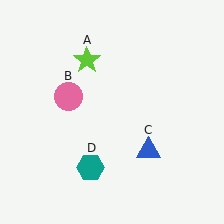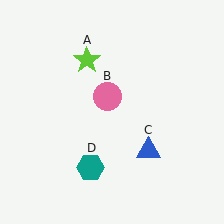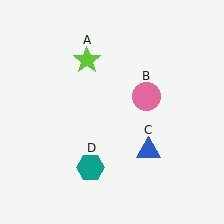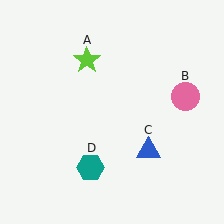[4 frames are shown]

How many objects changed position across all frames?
1 object changed position: pink circle (object B).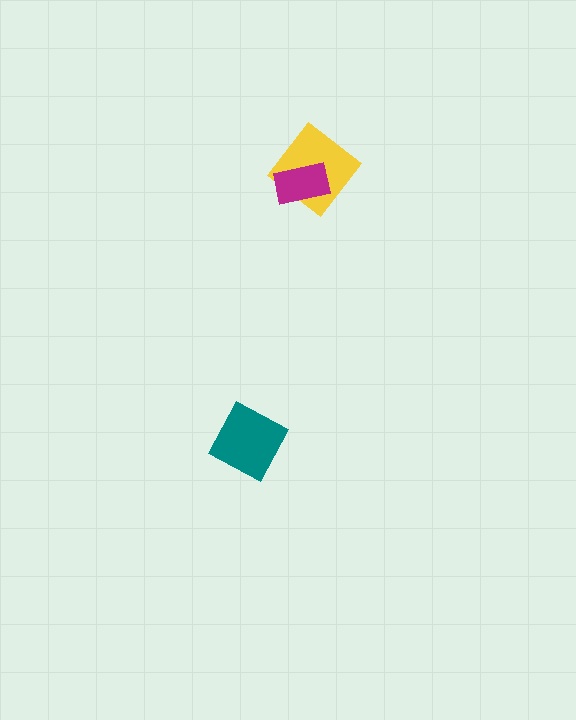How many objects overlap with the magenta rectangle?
1 object overlaps with the magenta rectangle.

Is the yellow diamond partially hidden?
Yes, it is partially covered by another shape.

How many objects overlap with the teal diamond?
0 objects overlap with the teal diamond.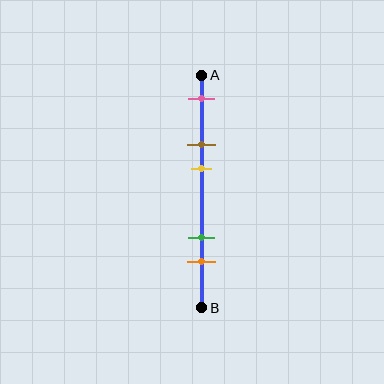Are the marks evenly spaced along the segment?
No, the marks are not evenly spaced.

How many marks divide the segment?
There are 5 marks dividing the segment.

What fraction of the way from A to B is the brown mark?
The brown mark is approximately 30% (0.3) of the way from A to B.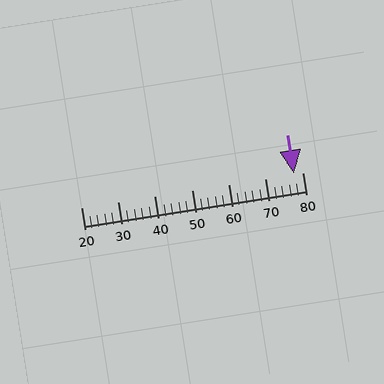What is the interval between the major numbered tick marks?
The major tick marks are spaced 10 units apart.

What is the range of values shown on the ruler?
The ruler shows values from 20 to 80.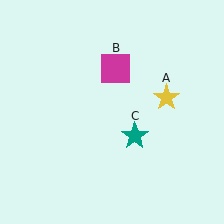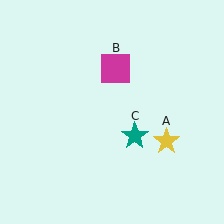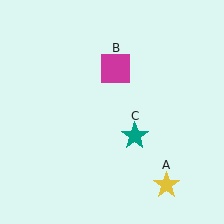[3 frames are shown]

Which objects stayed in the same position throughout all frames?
Magenta square (object B) and teal star (object C) remained stationary.